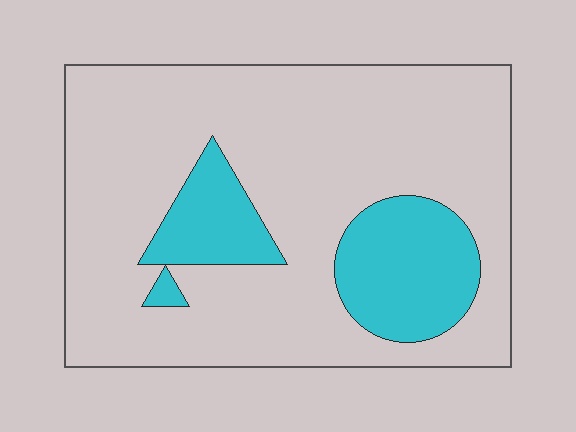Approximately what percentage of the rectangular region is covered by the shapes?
Approximately 20%.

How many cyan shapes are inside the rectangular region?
3.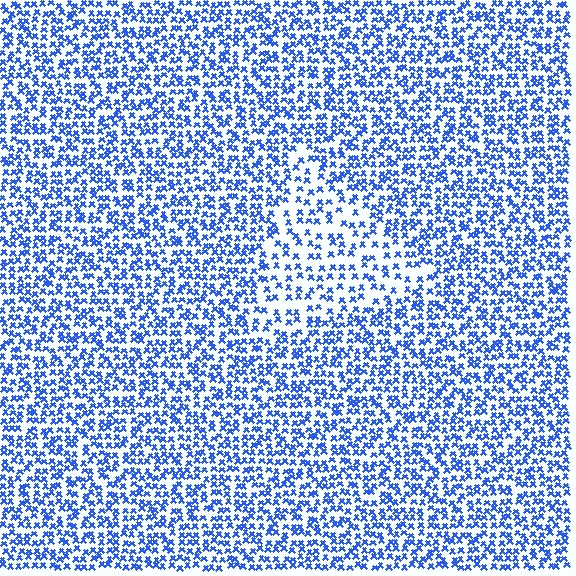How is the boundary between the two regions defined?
The boundary is defined by a change in element density (approximately 1.8x ratio). All elements are the same color, size, and shape.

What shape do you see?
I see a triangle.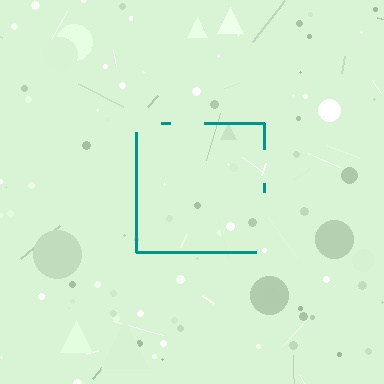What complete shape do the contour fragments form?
The contour fragments form a square.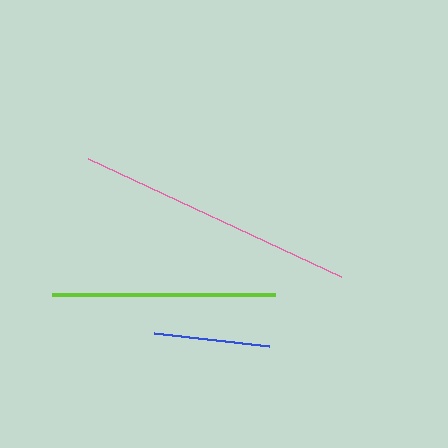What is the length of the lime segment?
The lime segment is approximately 223 pixels long.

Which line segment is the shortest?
The blue line is the shortest at approximately 116 pixels.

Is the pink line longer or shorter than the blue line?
The pink line is longer than the blue line.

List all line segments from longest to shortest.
From longest to shortest: pink, lime, blue.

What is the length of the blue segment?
The blue segment is approximately 116 pixels long.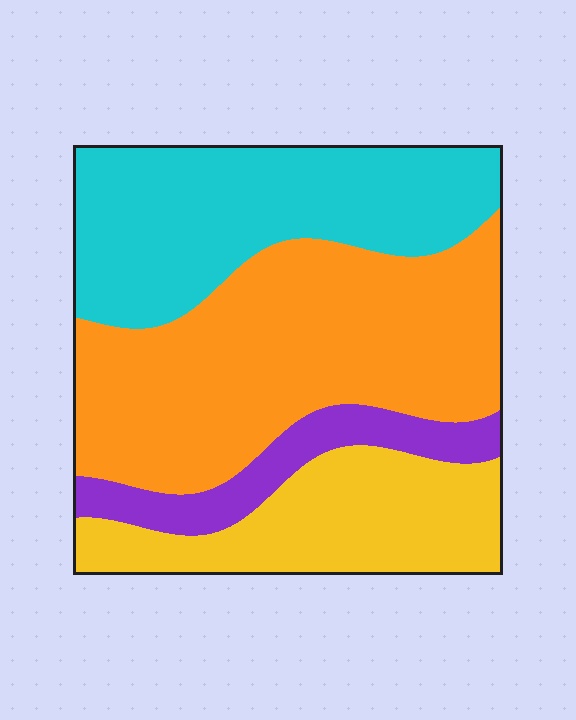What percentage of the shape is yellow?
Yellow takes up about one fifth (1/5) of the shape.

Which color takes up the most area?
Orange, at roughly 40%.